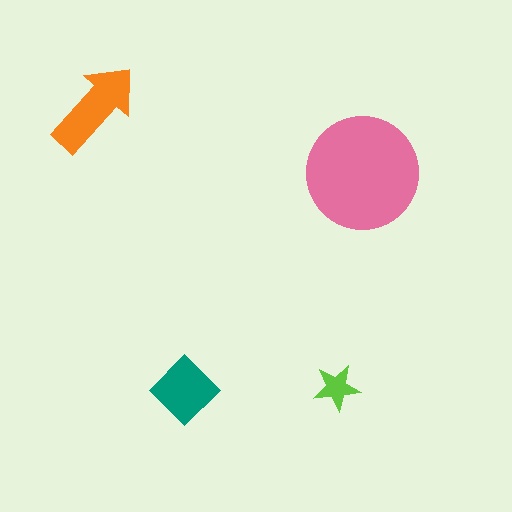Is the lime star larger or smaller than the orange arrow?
Smaller.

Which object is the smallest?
The lime star.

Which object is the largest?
The pink circle.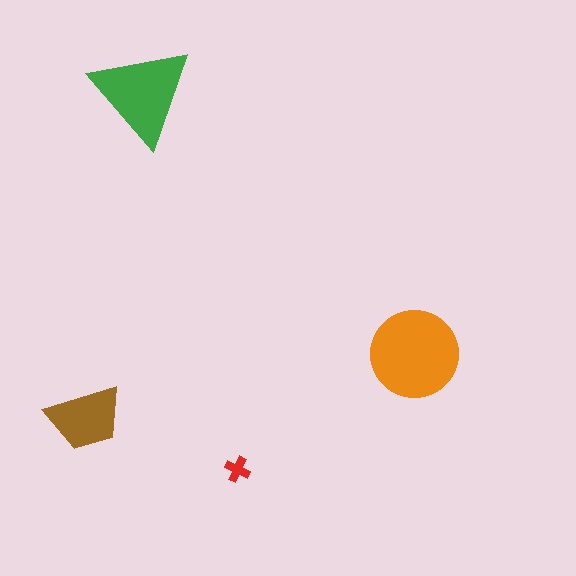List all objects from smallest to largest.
The red cross, the brown trapezoid, the green triangle, the orange circle.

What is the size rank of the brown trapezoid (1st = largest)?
3rd.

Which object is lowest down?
The red cross is bottommost.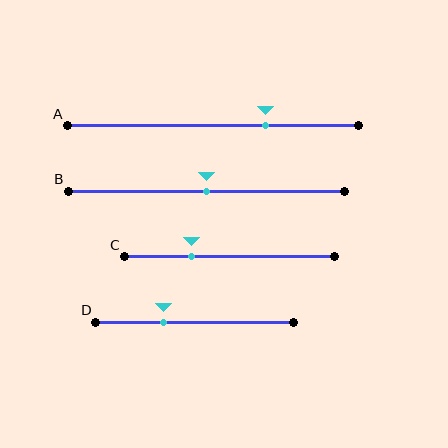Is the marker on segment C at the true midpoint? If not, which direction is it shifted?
No, the marker on segment C is shifted to the left by about 18% of the segment length.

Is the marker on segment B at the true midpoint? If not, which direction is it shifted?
Yes, the marker on segment B is at the true midpoint.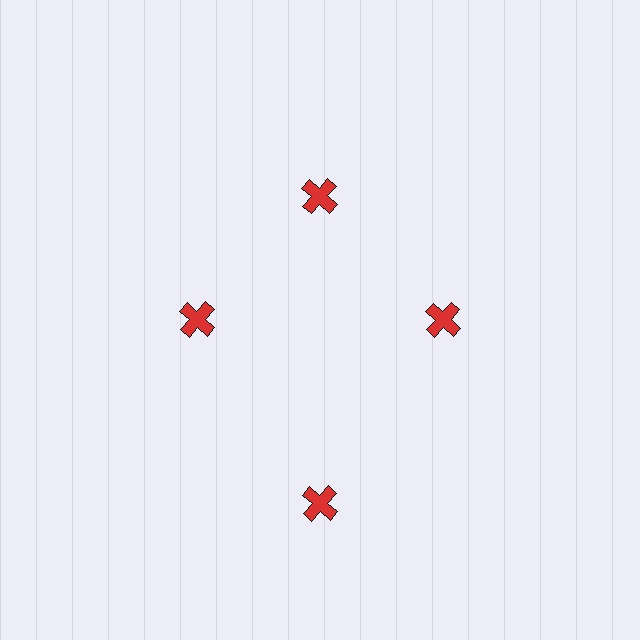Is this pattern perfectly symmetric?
No. The 4 red crosses are arranged in a ring, but one element near the 6 o'clock position is pushed outward from the center, breaking the 4-fold rotational symmetry.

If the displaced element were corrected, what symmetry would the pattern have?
It would have 4-fold rotational symmetry — the pattern would map onto itself every 90 degrees.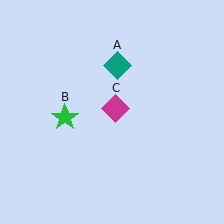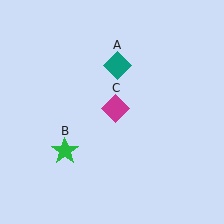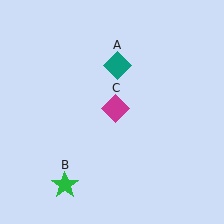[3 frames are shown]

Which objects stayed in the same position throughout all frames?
Teal diamond (object A) and magenta diamond (object C) remained stationary.